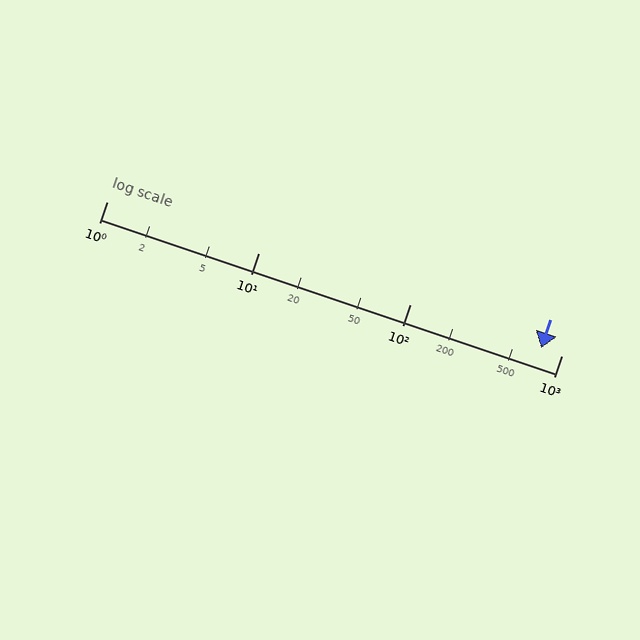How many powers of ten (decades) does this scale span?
The scale spans 3 decades, from 1 to 1000.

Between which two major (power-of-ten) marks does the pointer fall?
The pointer is between 100 and 1000.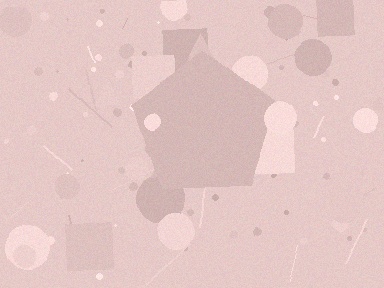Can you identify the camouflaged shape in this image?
The camouflaged shape is a pentagon.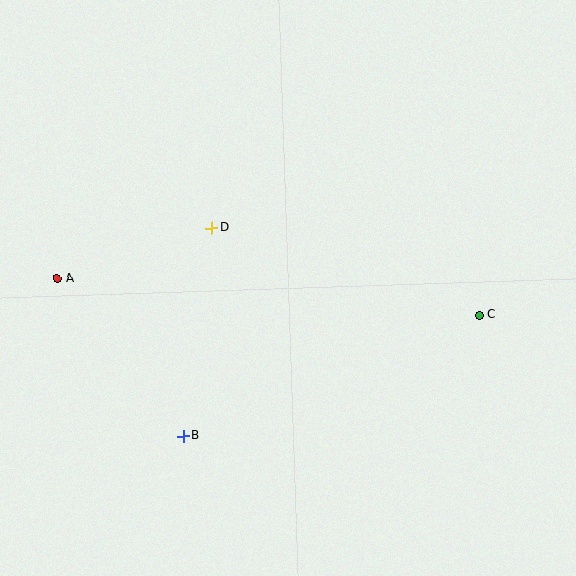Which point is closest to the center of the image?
Point D at (212, 228) is closest to the center.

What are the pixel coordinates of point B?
Point B is at (183, 436).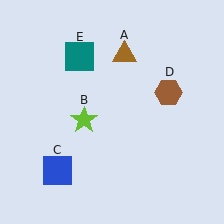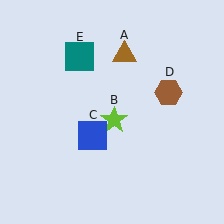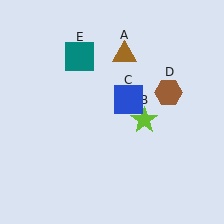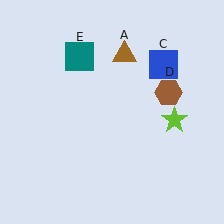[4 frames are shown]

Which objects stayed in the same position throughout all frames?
Brown triangle (object A) and brown hexagon (object D) and teal square (object E) remained stationary.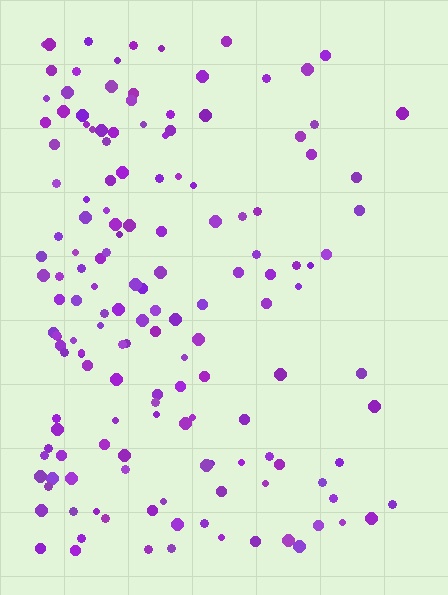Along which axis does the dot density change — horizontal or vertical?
Horizontal.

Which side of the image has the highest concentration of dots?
The left.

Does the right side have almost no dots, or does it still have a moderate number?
Still a moderate number, just noticeably fewer than the left.